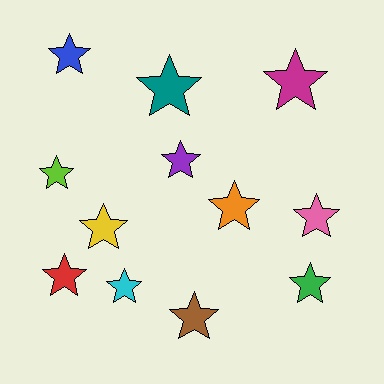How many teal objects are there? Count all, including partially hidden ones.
There is 1 teal object.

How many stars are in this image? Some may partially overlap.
There are 12 stars.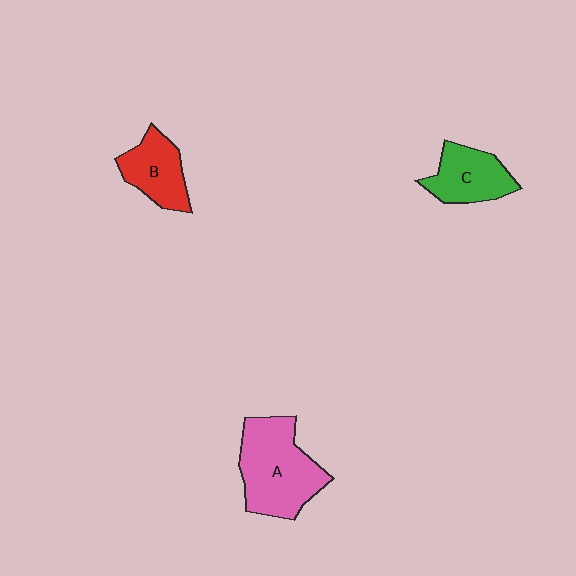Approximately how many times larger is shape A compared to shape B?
Approximately 1.7 times.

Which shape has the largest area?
Shape A (pink).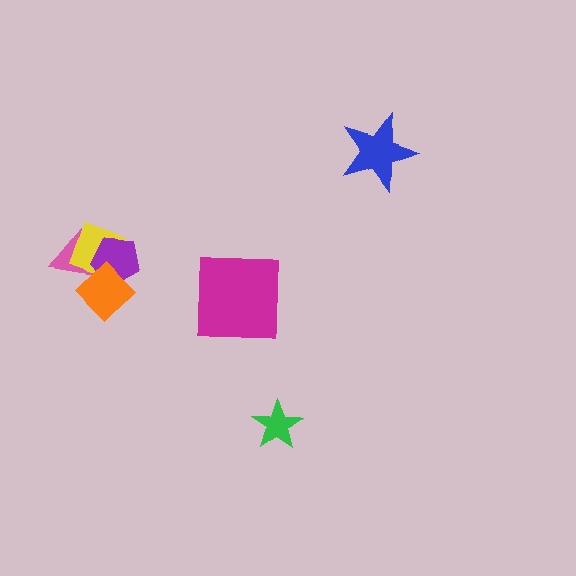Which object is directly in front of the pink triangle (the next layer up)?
The yellow diamond is directly in front of the pink triangle.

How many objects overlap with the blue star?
0 objects overlap with the blue star.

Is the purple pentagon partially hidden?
Yes, it is partially covered by another shape.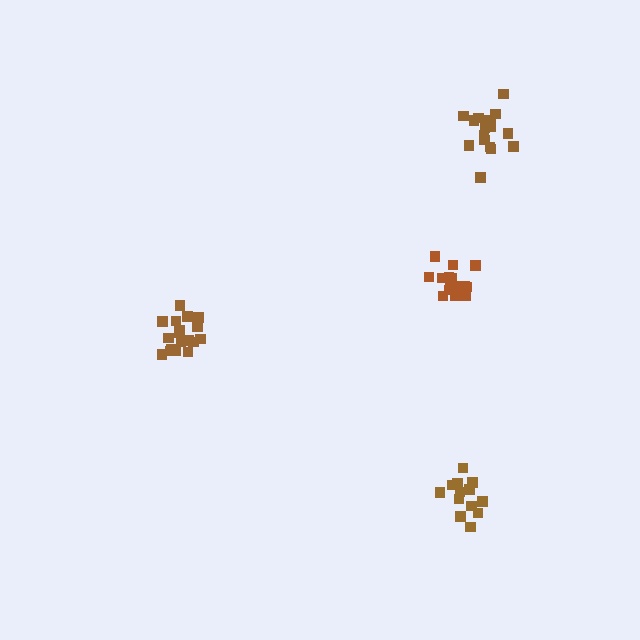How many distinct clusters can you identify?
There are 4 distinct clusters.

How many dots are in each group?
Group 1: 16 dots, Group 2: 13 dots, Group 3: 18 dots, Group 4: 19 dots (66 total).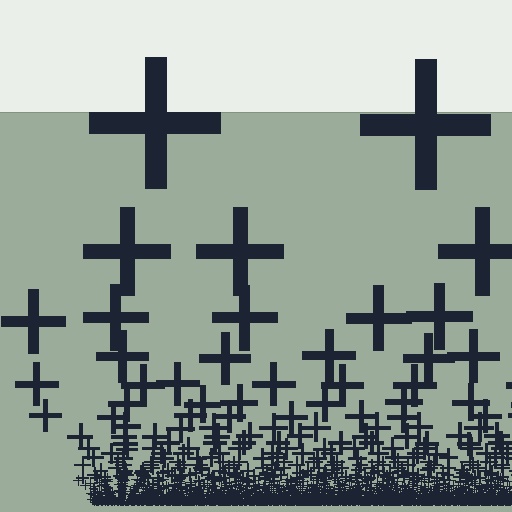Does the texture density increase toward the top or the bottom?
Density increases toward the bottom.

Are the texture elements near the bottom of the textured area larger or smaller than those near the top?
Smaller. The gradient is inverted — elements near the bottom are smaller and denser.